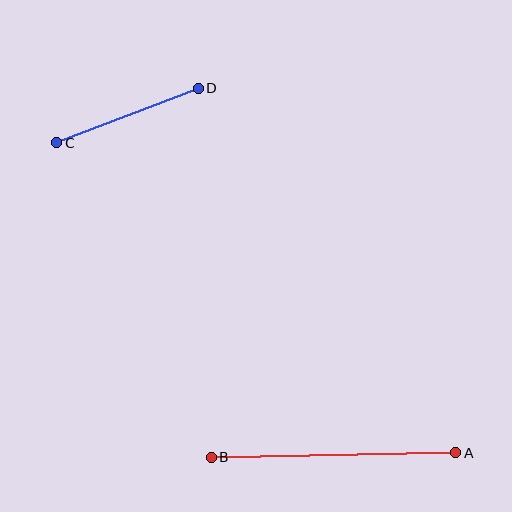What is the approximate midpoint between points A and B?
The midpoint is at approximately (333, 455) pixels.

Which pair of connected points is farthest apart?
Points A and B are farthest apart.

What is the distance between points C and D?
The distance is approximately 152 pixels.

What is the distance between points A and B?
The distance is approximately 245 pixels.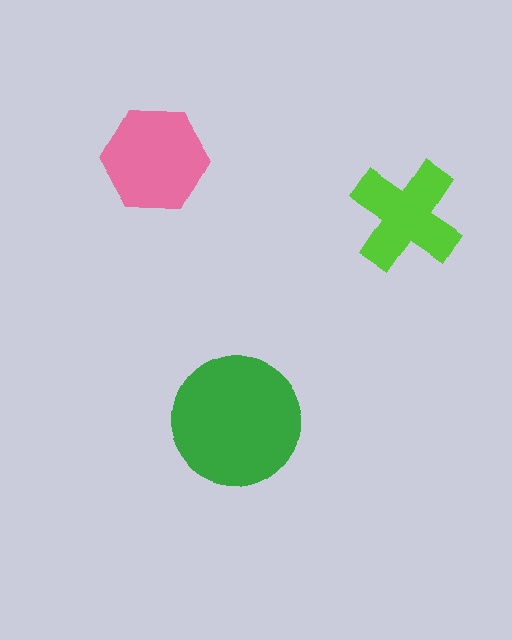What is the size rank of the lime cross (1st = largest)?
3rd.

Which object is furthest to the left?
The pink hexagon is leftmost.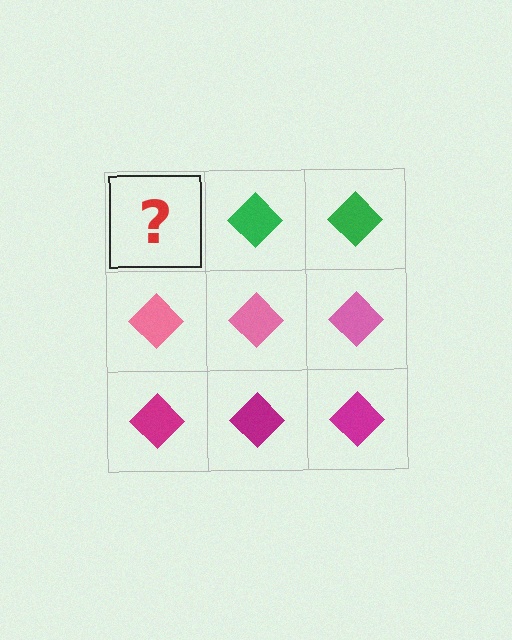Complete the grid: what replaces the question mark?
The question mark should be replaced with a green diamond.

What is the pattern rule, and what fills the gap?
The rule is that each row has a consistent color. The gap should be filled with a green diamond.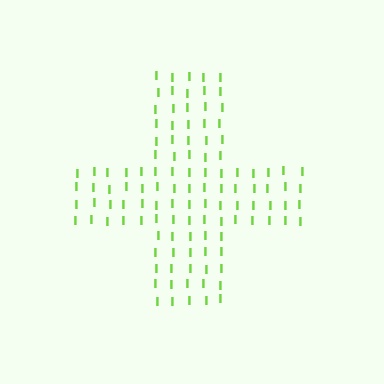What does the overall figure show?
The overall figure shows a cross.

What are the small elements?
The small elements are letter I's.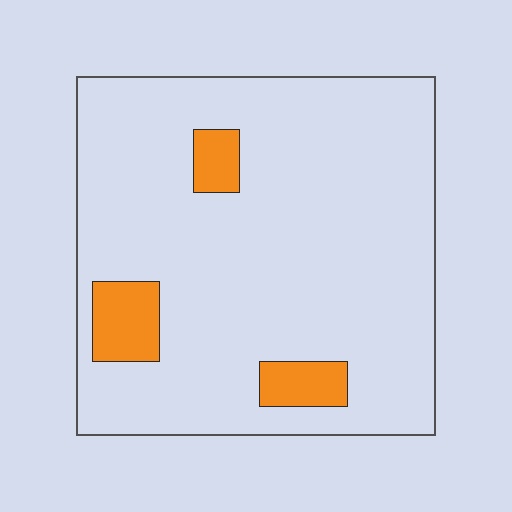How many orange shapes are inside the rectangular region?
3.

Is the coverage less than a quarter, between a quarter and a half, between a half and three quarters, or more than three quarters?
Less than a quarter.